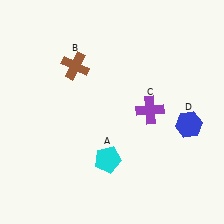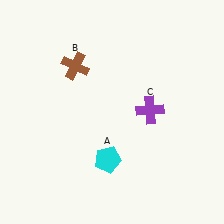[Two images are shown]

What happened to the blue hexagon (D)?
The blue hexagon (D) was removed in Image 2. It was in the bottom-right area of Image 1.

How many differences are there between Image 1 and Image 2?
There is 1 difference between the two images.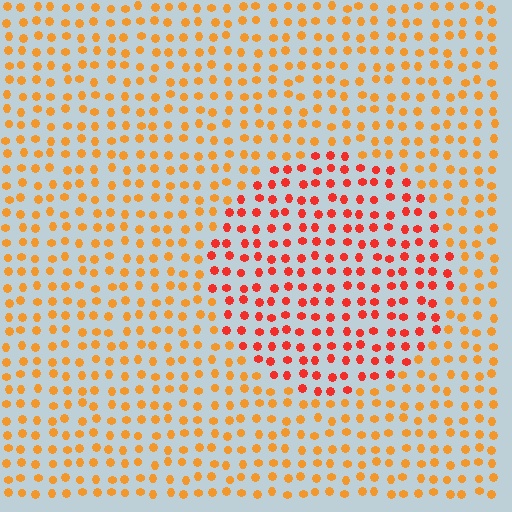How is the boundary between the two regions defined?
The boundary is defined purely by a slight shift in hue (about 32 degrees). Spacing, size, and orientation are identical on both sides.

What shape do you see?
I see a circle.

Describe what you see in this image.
The image is filled with small orange elements in a uniform arrangement. A circle-shaped region is visible where the elements are tinted to a slightly different hue, forming a subtle color boundary.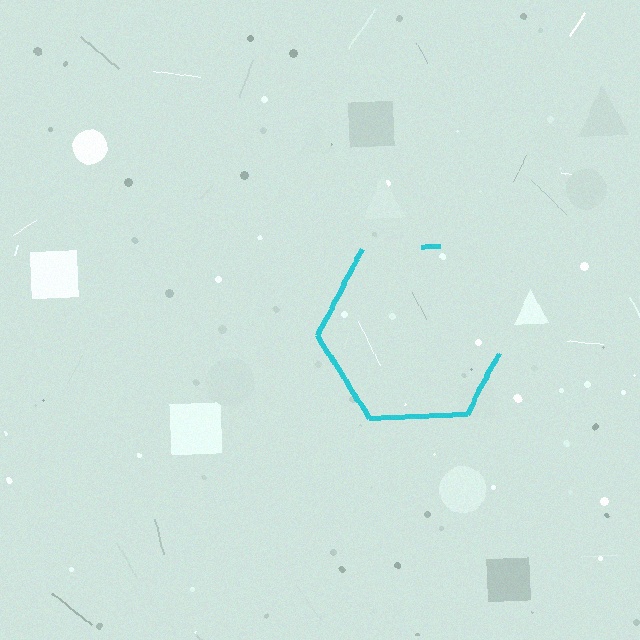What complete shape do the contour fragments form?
The contour fragments form a hexagon.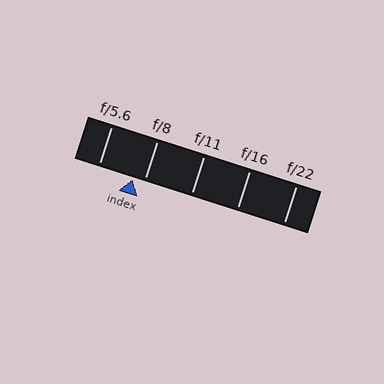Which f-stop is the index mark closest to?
The index mark is closest to f/8.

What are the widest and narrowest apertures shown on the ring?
The widest aperture shown is f/5.6 and the narrowest is f/22.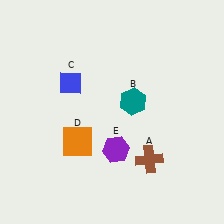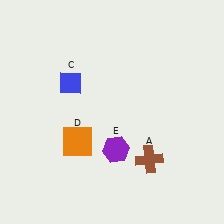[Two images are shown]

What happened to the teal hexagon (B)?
The teal hexagon (B) was removed in Image 2. It was in the top-right area of Image 1.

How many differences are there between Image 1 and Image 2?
There is 1 difference between the two images.